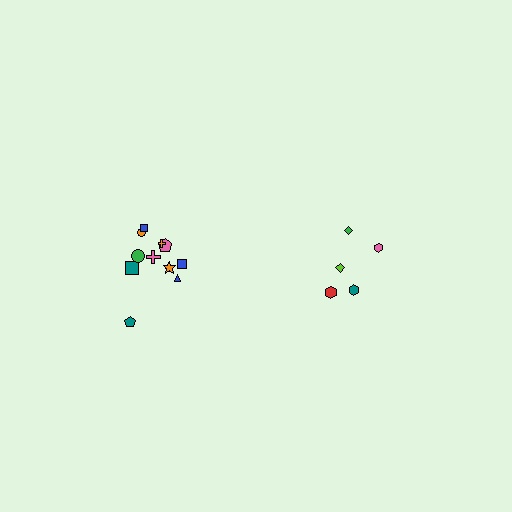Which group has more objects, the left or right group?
The left group.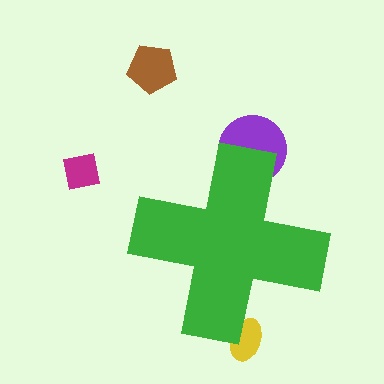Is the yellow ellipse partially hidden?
Yes, the yellow ellipse is partially hidden behind the green cross.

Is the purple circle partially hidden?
Yes, the purple circle is partially hidden behind the green cross.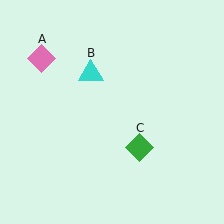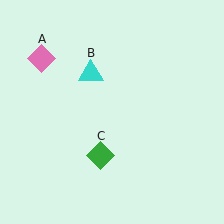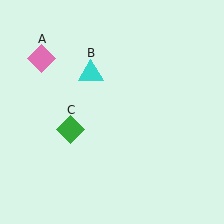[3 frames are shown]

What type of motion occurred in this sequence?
The green diamond (object C) rotated clockwise around the center of the scene.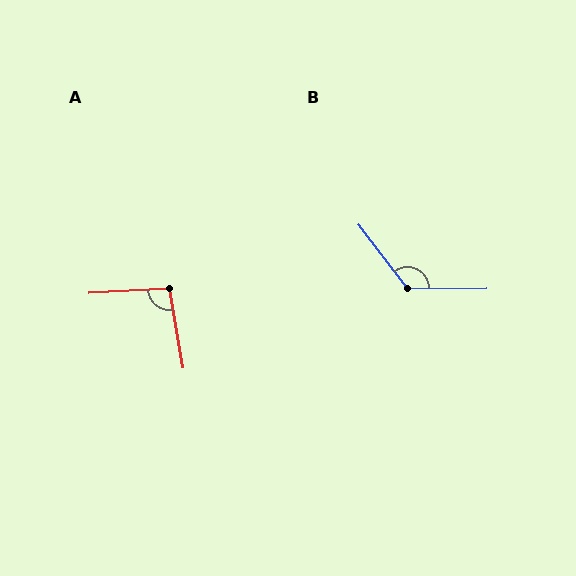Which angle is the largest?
B, at approximately 127 degrees.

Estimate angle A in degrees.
Approximately 96 degrees.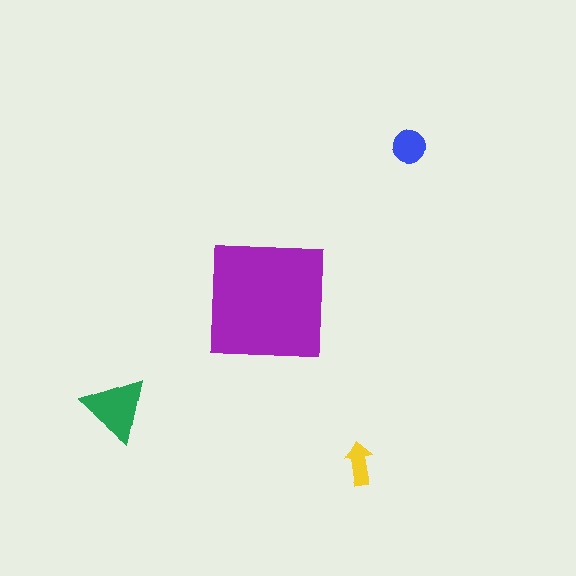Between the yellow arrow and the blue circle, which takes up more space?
The blue circle.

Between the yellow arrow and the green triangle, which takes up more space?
The green triangle.